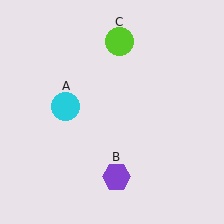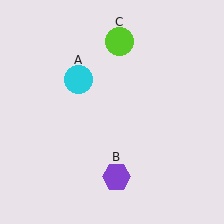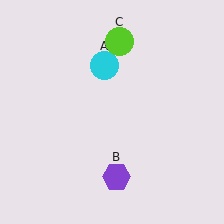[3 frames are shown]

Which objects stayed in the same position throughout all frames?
Purple hexagon (object B) and lime circle (object C) remained stationary.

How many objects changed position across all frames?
1 object changed position: cyan circle (object A).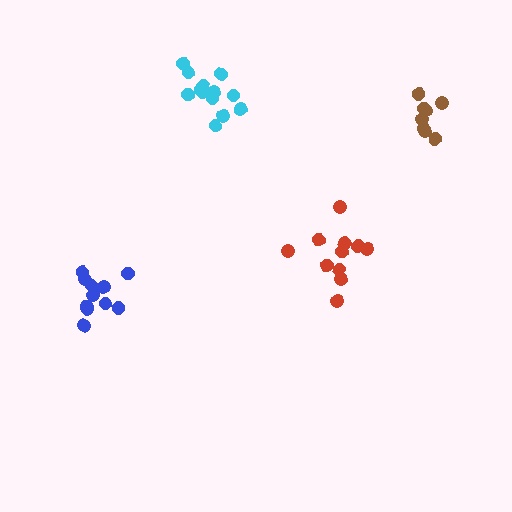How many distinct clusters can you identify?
There are 4 distinct clusters.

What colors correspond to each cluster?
The clusters are colored: blue, cyan, brown, red.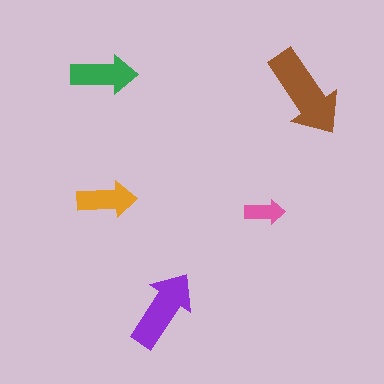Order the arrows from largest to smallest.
the brown one, the purple one, the green one, the orange one, the pink one.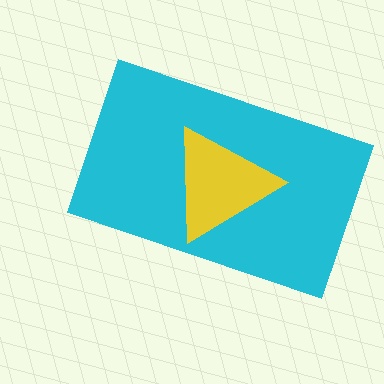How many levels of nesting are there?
2.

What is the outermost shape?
The cyan rectangle.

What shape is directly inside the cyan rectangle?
The yellow triangle.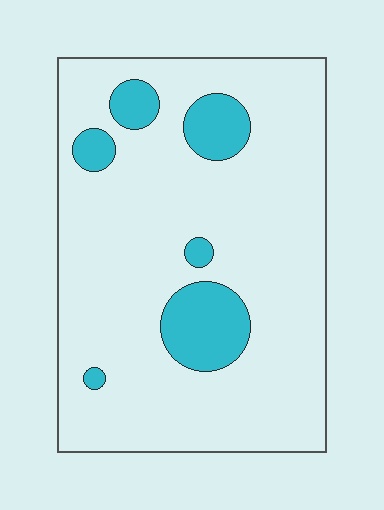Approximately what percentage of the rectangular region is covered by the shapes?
Approximately 15%.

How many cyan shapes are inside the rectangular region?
6.